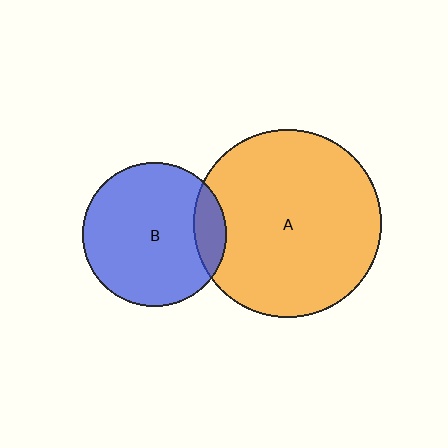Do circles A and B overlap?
Yes.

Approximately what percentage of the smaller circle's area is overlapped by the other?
Approximately 15%.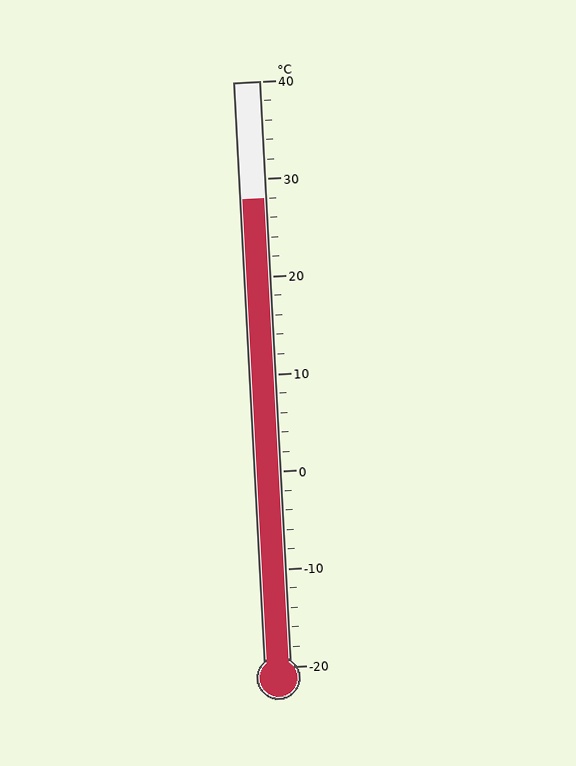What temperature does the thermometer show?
The thermometer shows approximately 28°C.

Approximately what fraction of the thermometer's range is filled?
The thermometer is filled to approximately 80% of its range.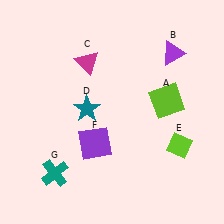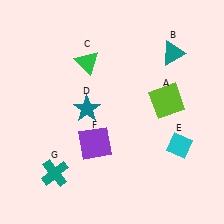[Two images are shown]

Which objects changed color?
B changed from purple to teal. C changed from magenta to green. E changed from lime to cyan.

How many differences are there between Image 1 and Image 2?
There are 3 differences between the two images.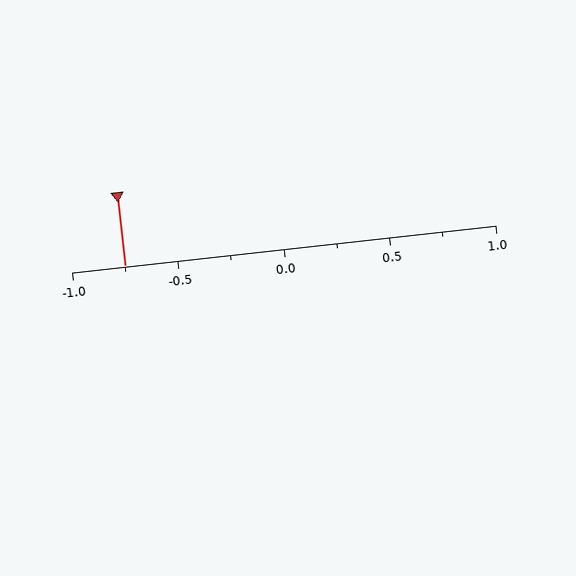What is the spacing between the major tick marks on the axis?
The major ticks are spaced 0.5 apart.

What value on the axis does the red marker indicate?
The marker indicates approximately -0.75.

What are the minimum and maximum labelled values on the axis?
The axis runs from -1.0 to 1.0.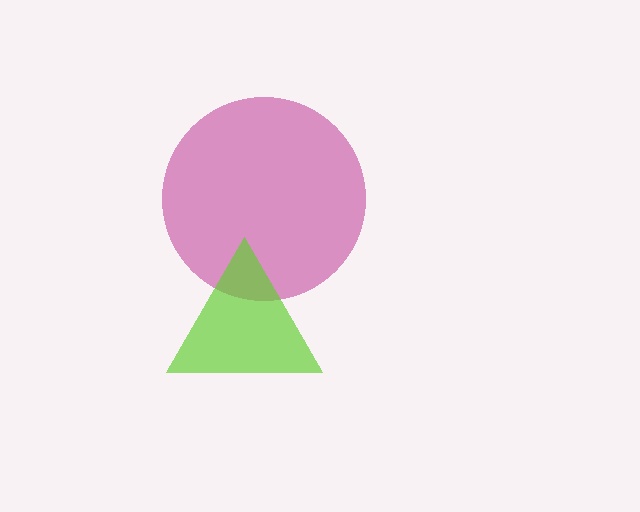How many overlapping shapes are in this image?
There are 2 overlapping shapes in the image.